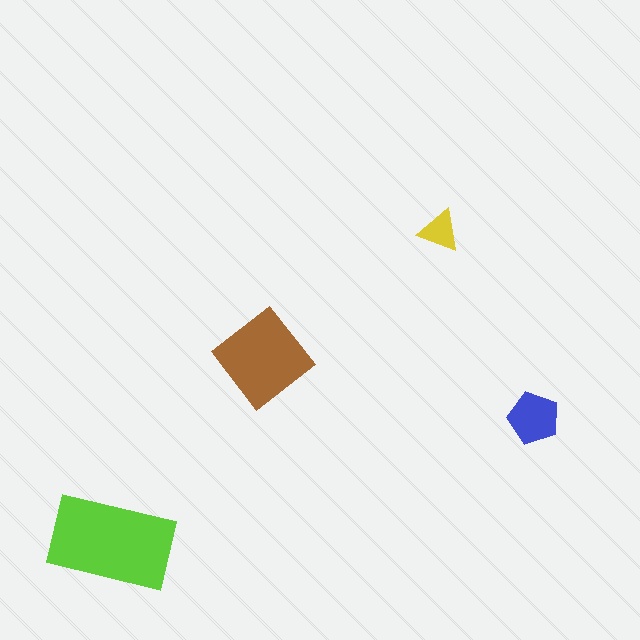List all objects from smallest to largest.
The yellow triangle, the blue pentagon, the brown diamond, the lime rectangle.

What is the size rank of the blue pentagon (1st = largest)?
3rd.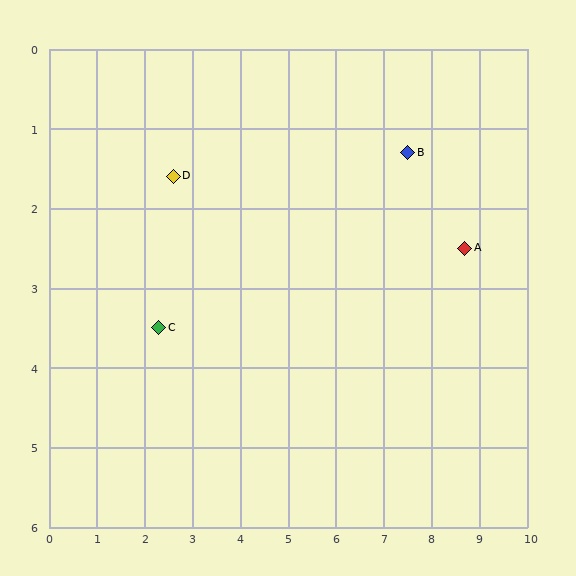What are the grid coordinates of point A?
Point A is at approximately (8.7, 2.5).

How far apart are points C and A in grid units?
Points C and A are about 6.5 grid units apart.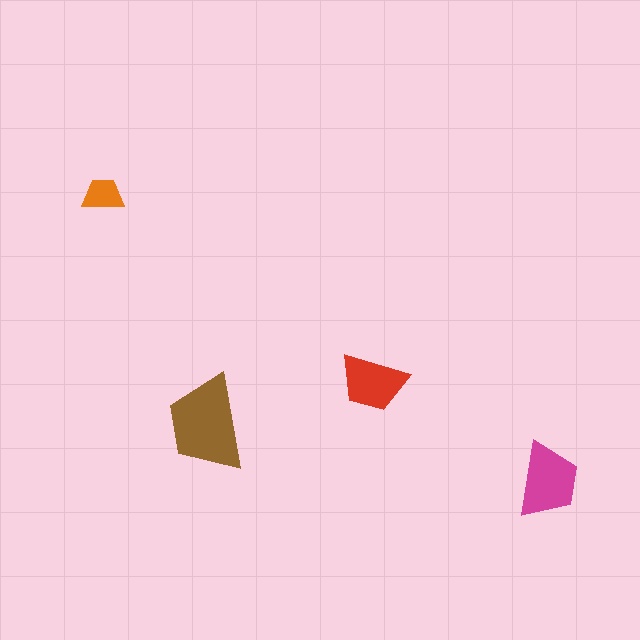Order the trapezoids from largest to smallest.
the brown one, the magenta one, the red one, the orange one.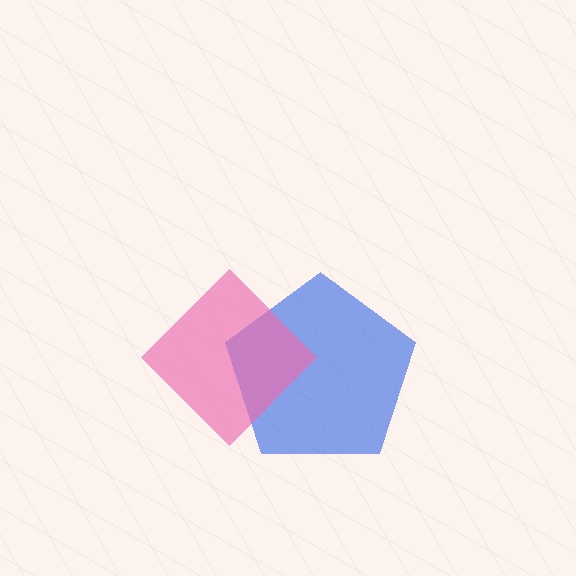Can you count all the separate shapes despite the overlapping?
Yes, there are 2 separate shapes.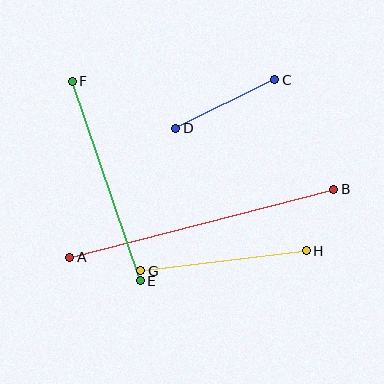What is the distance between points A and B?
The distance is approximately 272 pixels.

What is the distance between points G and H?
The distance is approximately 167 pixels.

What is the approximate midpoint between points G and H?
The midpoint is at approximately (223, 261) pixels.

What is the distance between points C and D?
The distance is approximately 110 pixels.